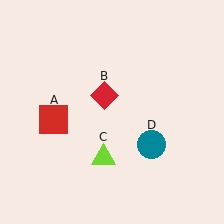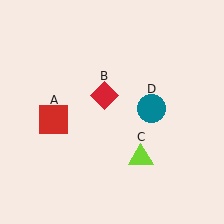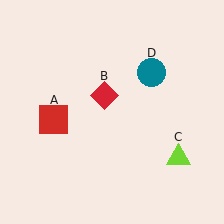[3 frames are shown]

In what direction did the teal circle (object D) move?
The teal circle (object D) moved up.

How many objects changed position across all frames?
2 objects changed position: lime triangle (object C), teal circle (object D).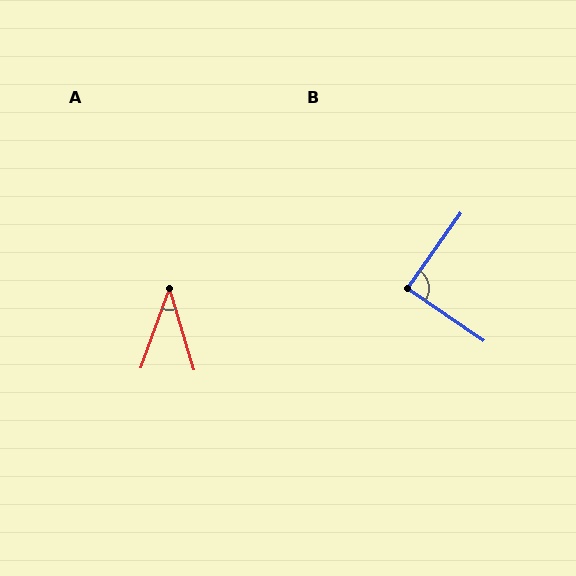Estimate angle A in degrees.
Approximately 37 degrees.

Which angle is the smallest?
A, at approximately 37 degrees.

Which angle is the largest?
B, at approximately 89 degrees.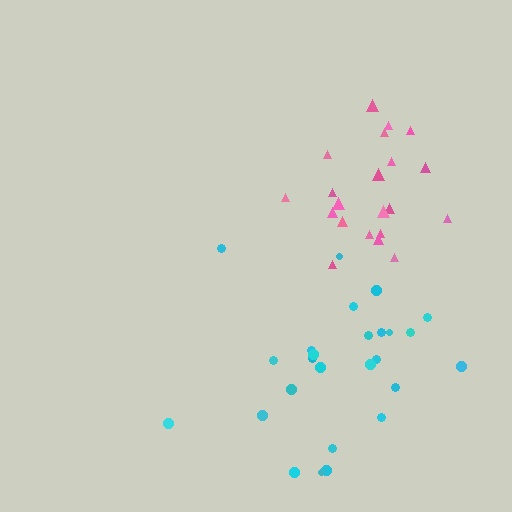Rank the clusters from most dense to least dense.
pink, cyan.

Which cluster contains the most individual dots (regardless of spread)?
Cyan (26).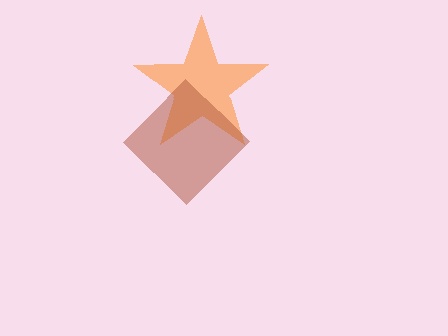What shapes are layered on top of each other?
The layered shapes are: an orange star, a brown diamond.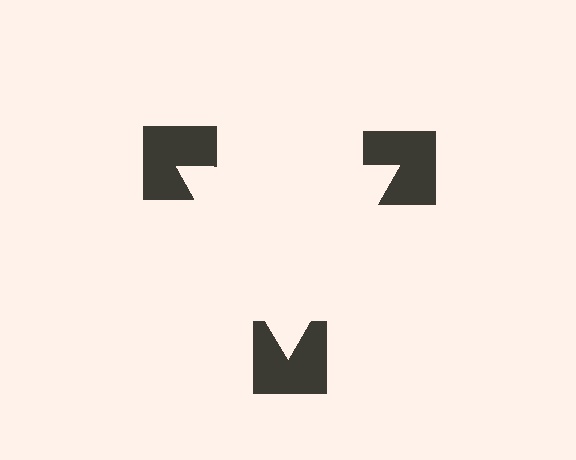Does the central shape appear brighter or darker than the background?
It typically appears slightly brighter than the background, even though no actual brightness change is drawn.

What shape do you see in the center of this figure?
An illusory triangle — its edges are inferred from the aligned wedge cuts in the notched squares, not physically drawn.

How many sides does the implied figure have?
3 sides.